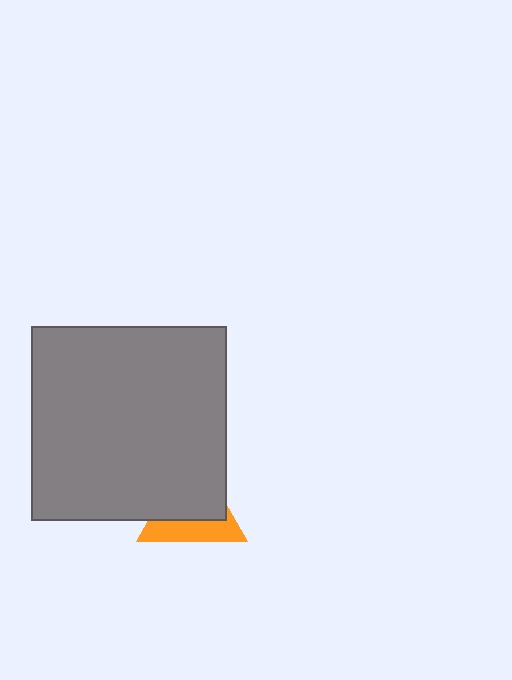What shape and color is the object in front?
The object in front is a gray square.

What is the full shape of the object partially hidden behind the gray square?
The partially hidden object is an orange triangle.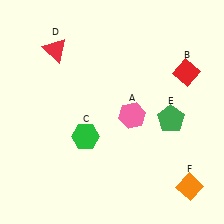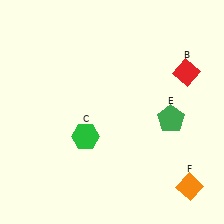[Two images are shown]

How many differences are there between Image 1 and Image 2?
There are 2 differences between the two images.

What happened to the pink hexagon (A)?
The pink hexagon (A) was removed in Image 2. It was in the bottom-right area of Image 1.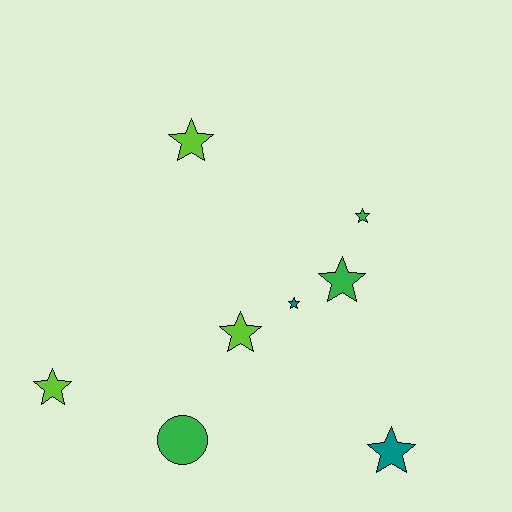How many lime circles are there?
There are no lime circles.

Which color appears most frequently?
Green, with 3 objects.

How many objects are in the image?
There are 8 objects.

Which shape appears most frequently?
Star, with 7 objects.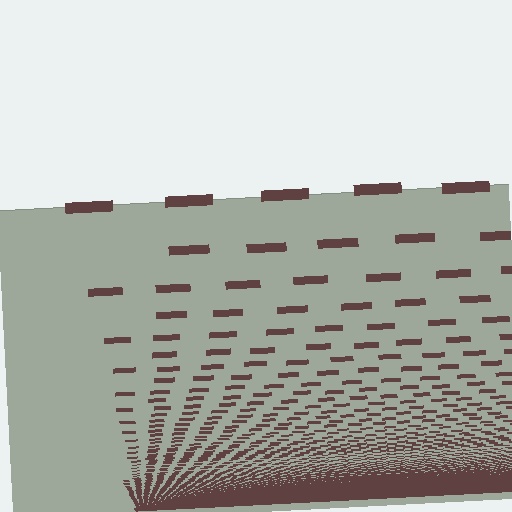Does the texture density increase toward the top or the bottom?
Density increases toward the bottom.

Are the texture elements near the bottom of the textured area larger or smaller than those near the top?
Smaller. The gradient is inverted — elements near the bottom are smaller and denser.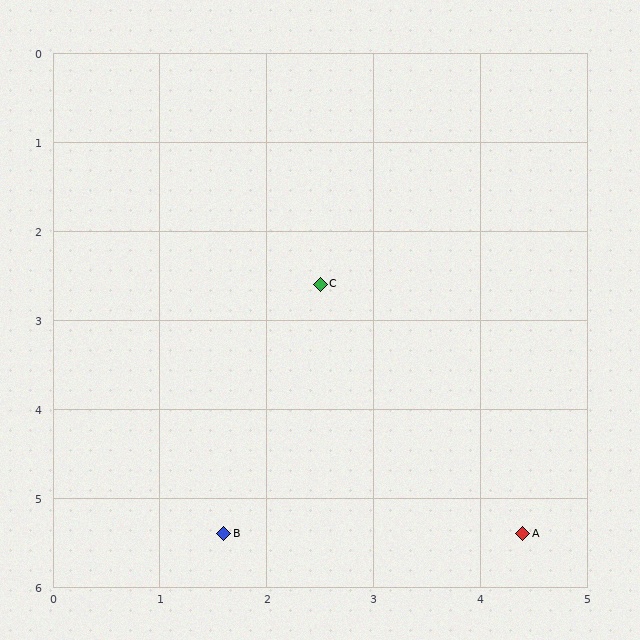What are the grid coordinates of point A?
Point A is at approximately (4.4, 5.4).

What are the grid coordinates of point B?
Point B is at approximately (1.6, 5.4).